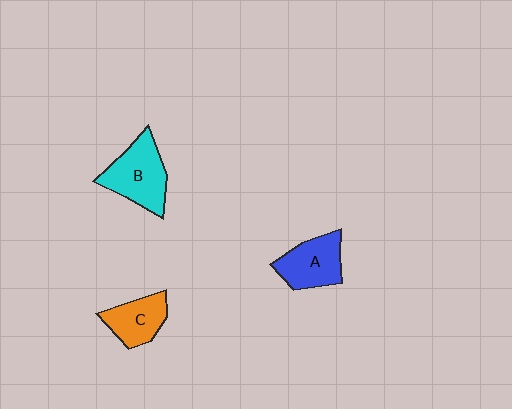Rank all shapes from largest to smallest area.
From largest to smallest: B (cyan), A (blue), C (orange).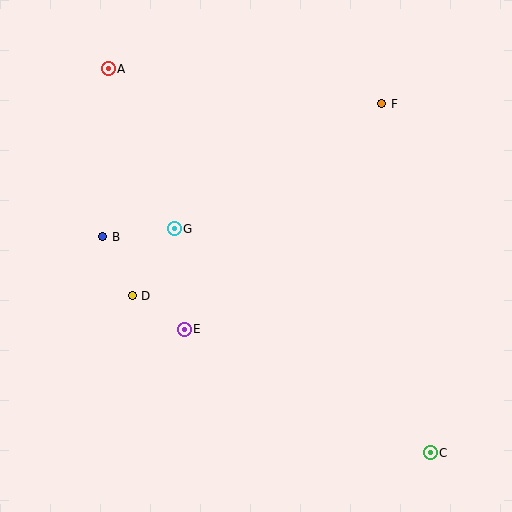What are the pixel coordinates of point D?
Point D is at (132, 296).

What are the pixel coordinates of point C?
Point C is at (430, 453).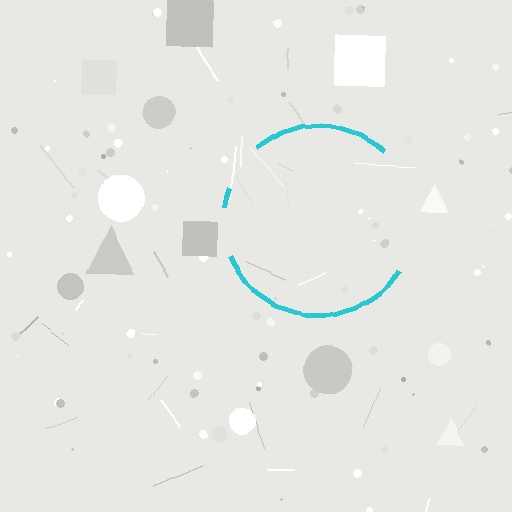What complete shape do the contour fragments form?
The contour fragments form a circle.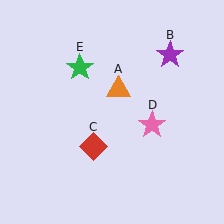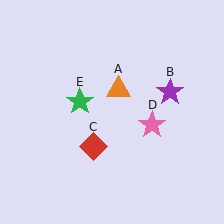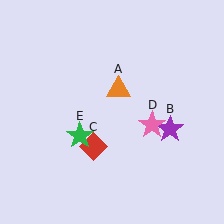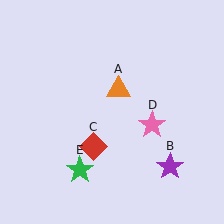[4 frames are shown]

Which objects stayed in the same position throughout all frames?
Orange triangle (object A) and red diamond (object C) and pink star (object D) remained stationary.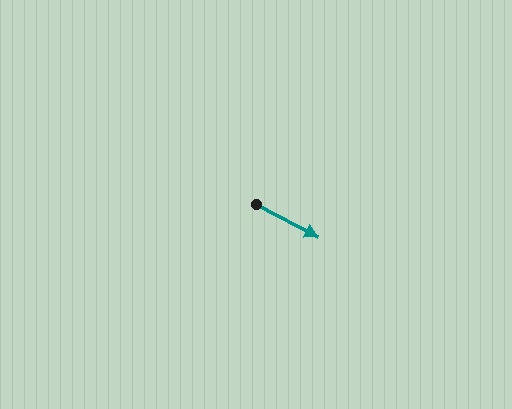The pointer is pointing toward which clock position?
Roughly 4 o'clock.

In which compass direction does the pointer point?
Southeast.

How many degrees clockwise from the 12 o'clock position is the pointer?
Approximately 118 degrees.